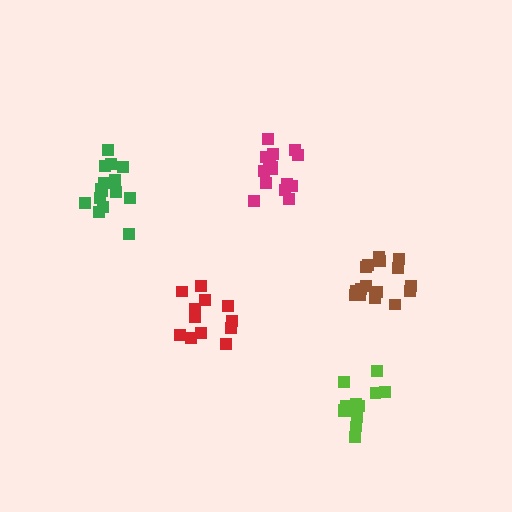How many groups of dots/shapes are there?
There are 5 groups.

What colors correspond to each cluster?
The clusters are colored: lime, red, green, brown, magenta.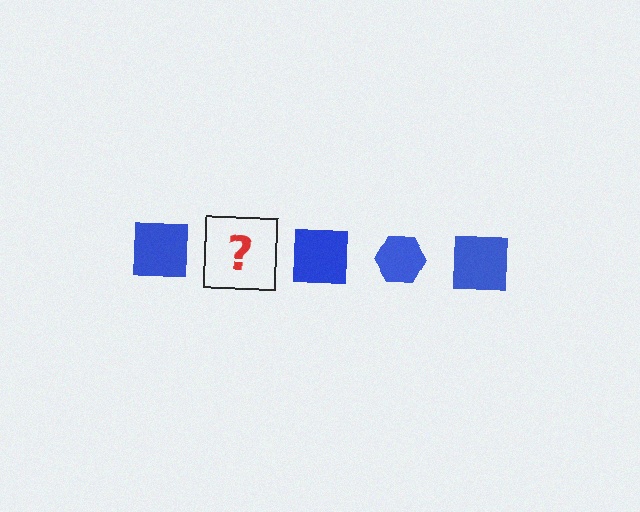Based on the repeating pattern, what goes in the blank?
The blank should be a blue hexagon.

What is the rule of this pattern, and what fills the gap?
The rule is that the pattern cycles through square, hexagon shapes in blue. The gap should be filled with a blue hexagon.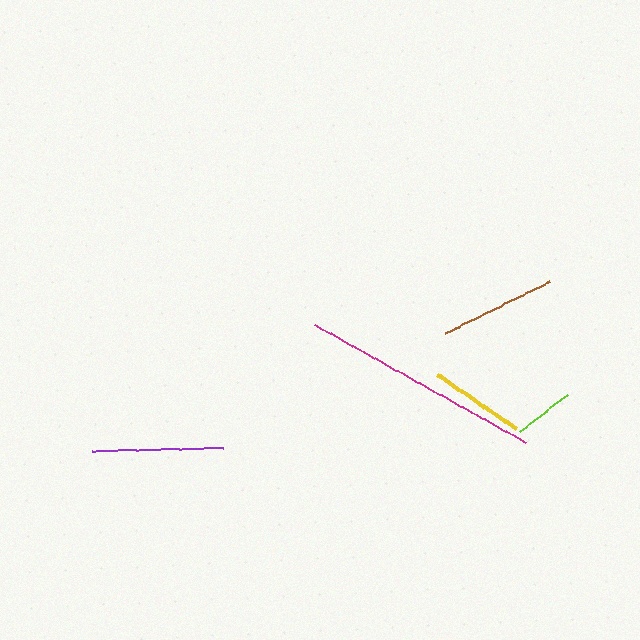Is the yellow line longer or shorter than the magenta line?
The magenta line is longer than the yellow line.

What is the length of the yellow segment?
The yellow segment is approximately 97 pixels long.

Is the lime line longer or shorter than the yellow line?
The yellow line is longer than the lime line.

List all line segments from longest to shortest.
From longest to shortest: magenta, purple, brown, yellow, lime.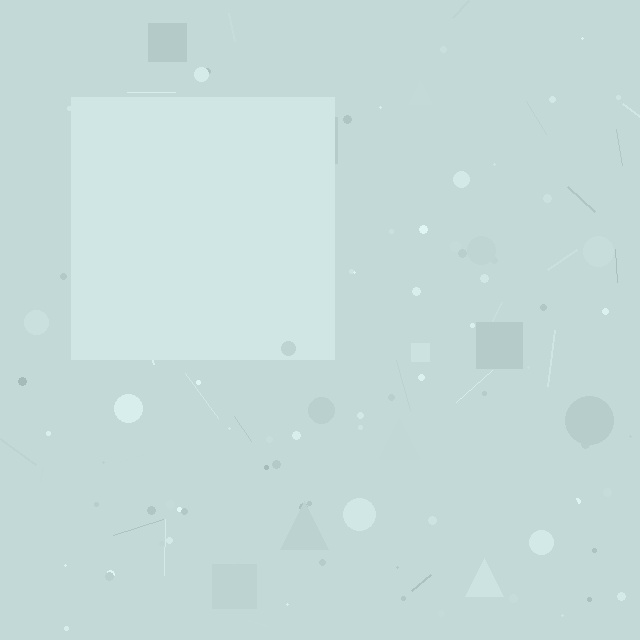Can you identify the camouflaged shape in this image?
The camouflaged shape is a square.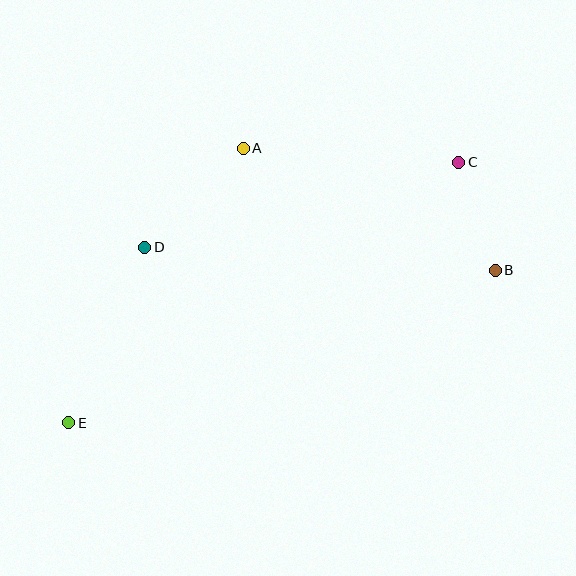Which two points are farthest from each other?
Points C and E are farthest from each other.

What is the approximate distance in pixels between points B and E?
The distance between B and E is approximately 453 pixels.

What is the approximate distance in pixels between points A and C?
The distance between A and C is approximately 216 pixels.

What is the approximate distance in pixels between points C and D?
The distance between C and D is approximately 325 pixels.